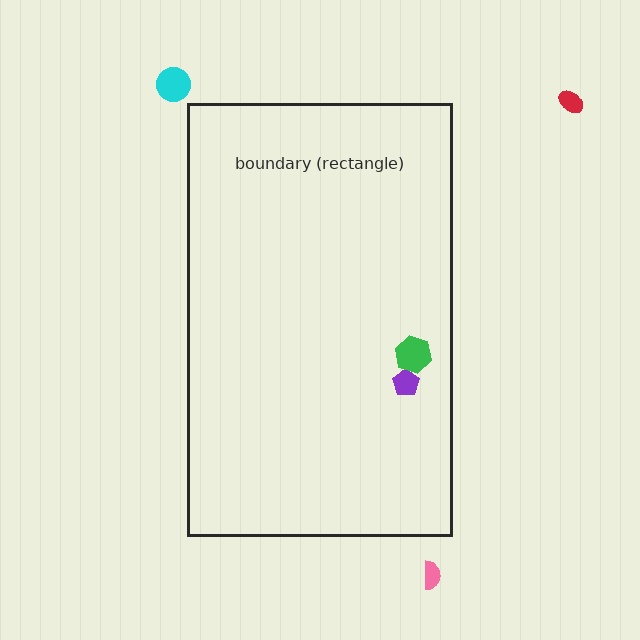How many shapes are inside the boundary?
2 inside, 3 outside.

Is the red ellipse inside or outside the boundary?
Outside.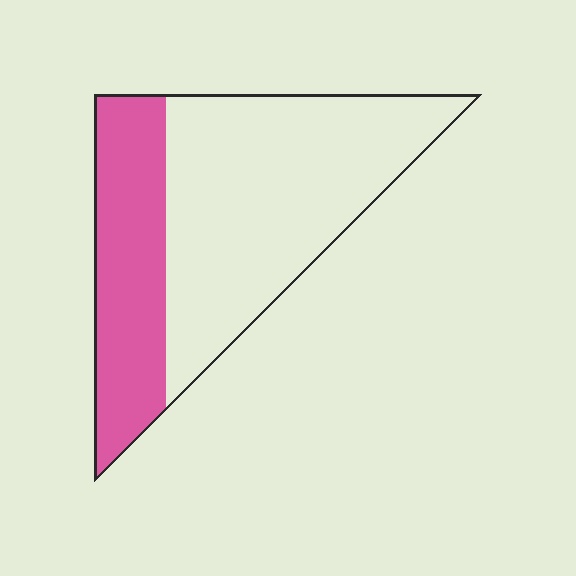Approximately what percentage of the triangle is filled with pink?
Approximately 35%.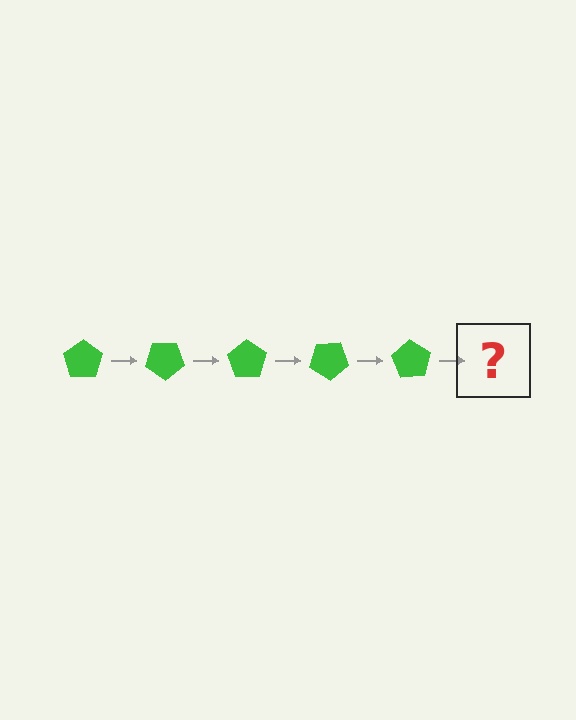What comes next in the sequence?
The next element should be a green pentagon rotated 175 degrees.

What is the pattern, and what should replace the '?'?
The pattern is that the pentagon rotates 35 degrees each step. The '?' should be a green pentagon rotated 175 degrees.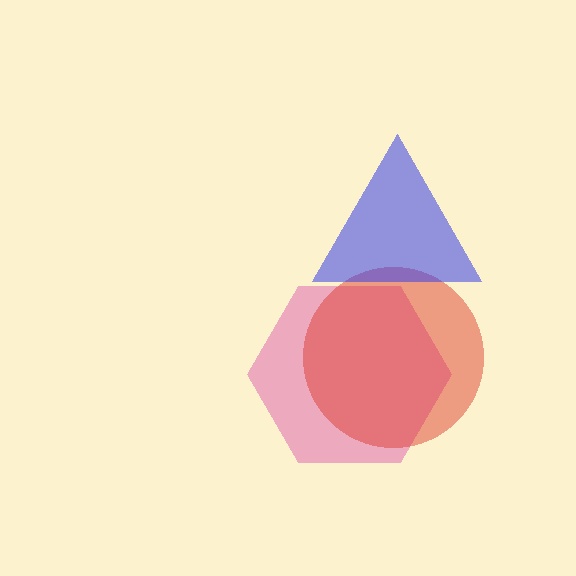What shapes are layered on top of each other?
The layered shapes are: a pink hexagon, a red circle, a blue triangle.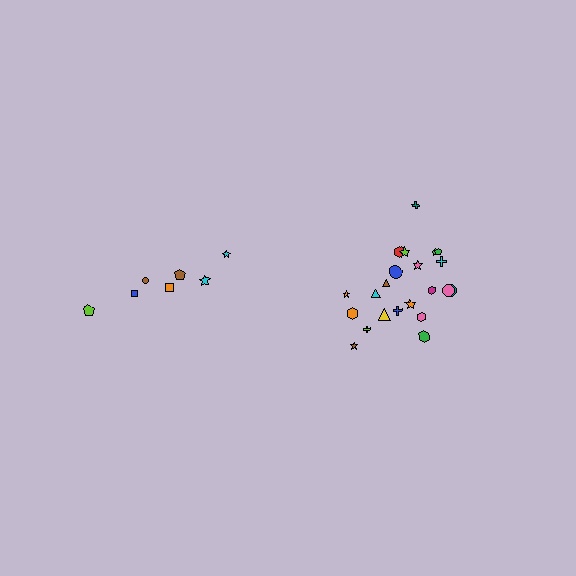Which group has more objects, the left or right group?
The right group.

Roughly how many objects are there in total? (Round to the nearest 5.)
Roughly 30 objects in total.